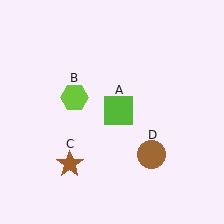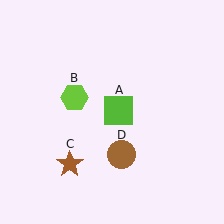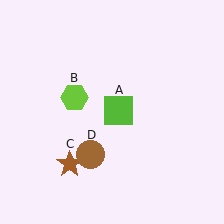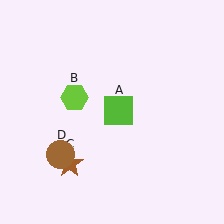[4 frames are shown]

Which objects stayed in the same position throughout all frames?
Lime square (object A) and lime hexagon (object B) and brown star (object C) remained stationary.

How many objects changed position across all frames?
1 object changed position: brown circle (object D).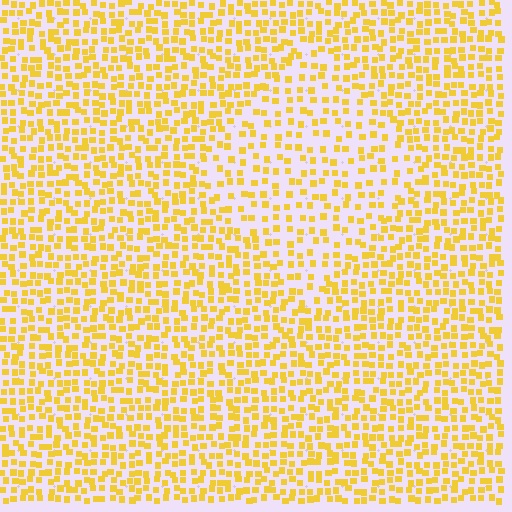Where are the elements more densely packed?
The elements are more densely packed outside the diamond boundary.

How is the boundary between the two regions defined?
The boundary is defined by a change in element density (approximately 1.7x ratio). All elements are the same color, size, and shape.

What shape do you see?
I see a diamond.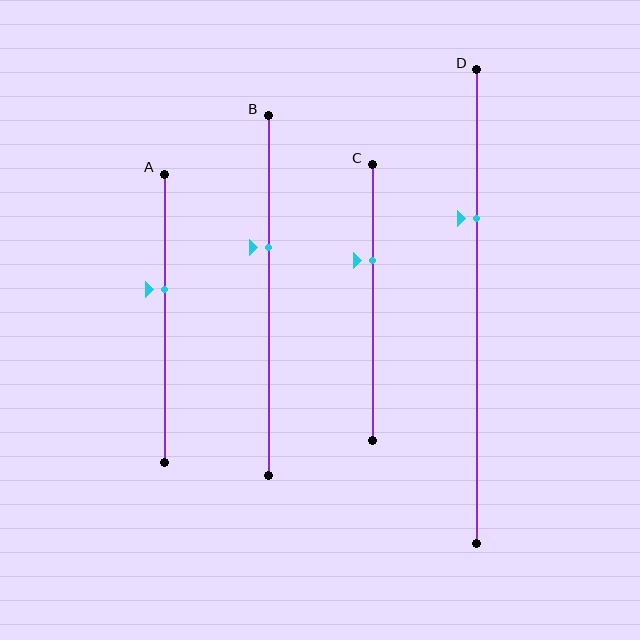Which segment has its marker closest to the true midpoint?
Segment A has its marker closest to the true midpoint.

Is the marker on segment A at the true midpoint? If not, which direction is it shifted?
No, the marker on segment A is shifted upward by about 10% of the segment length.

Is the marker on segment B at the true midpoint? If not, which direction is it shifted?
No, the marker on segment B is shifted upward by about 13% of the segment length.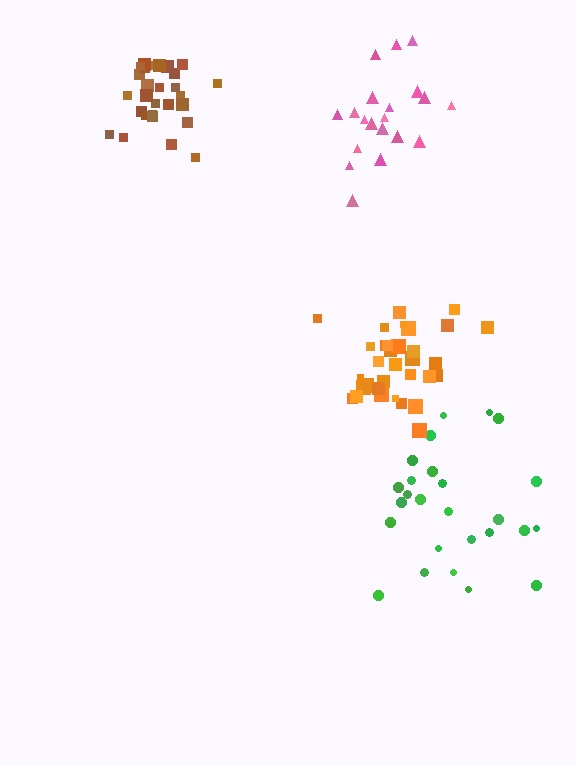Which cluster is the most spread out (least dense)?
Green.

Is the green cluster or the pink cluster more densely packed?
Pink.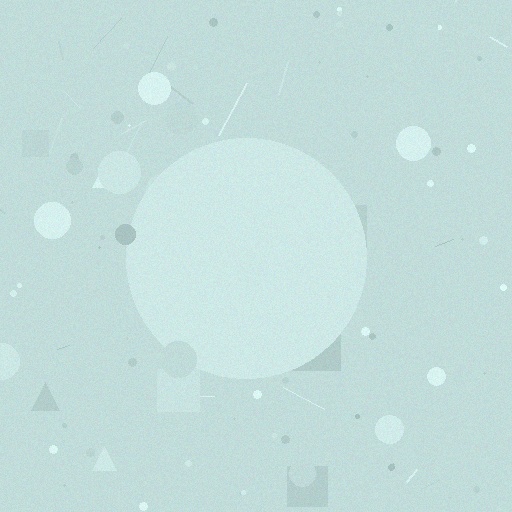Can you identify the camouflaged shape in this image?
The camouflaged shape is a circle.